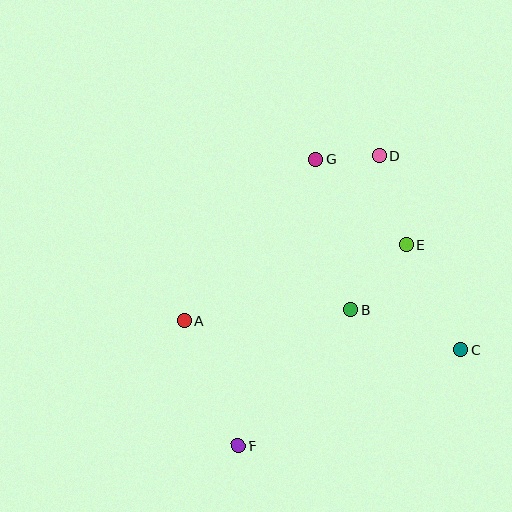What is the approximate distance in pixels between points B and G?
The distance between B and G is approximately 155 pixels.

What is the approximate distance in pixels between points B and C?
The distance between B and C is approximately 117 pixels.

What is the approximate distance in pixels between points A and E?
The distance between A and E is approximately 234 pixels.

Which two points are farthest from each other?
Points D and F are farthest from each other.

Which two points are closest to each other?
Points D and G are closest to each other.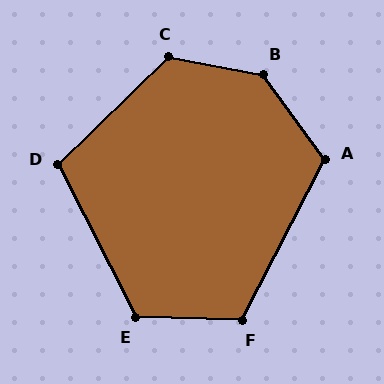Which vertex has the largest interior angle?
B, at approximately 137 degrees.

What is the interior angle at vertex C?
Approximately 125 degrees (obtuse).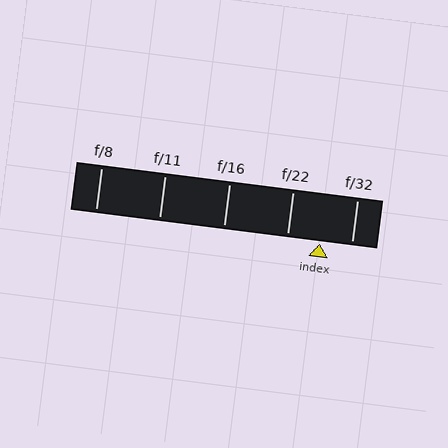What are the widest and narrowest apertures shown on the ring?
The widest aperture shown is f/8 and the narrowest is f/32.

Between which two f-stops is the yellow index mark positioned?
The index mark is between f/22 and f/32.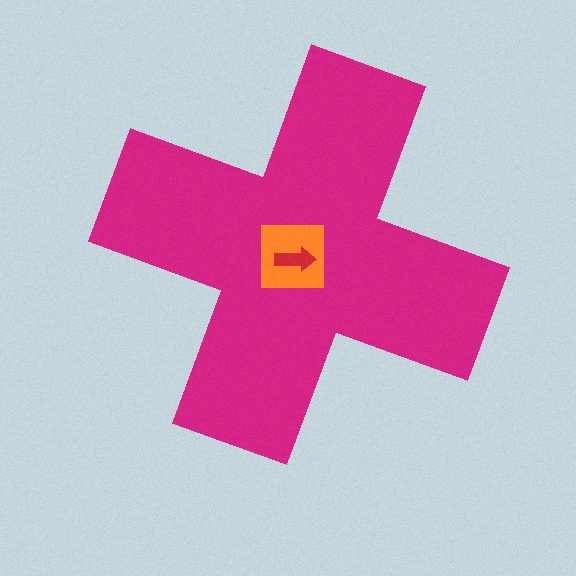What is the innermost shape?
The red arrow.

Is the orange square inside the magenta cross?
Yes.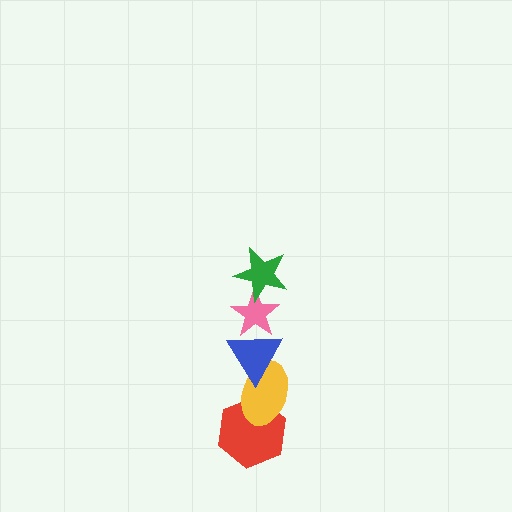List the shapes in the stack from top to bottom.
From top to bottom: the green star, the pink star, the blue triangle, the yellow ellipse, the red hexagon.